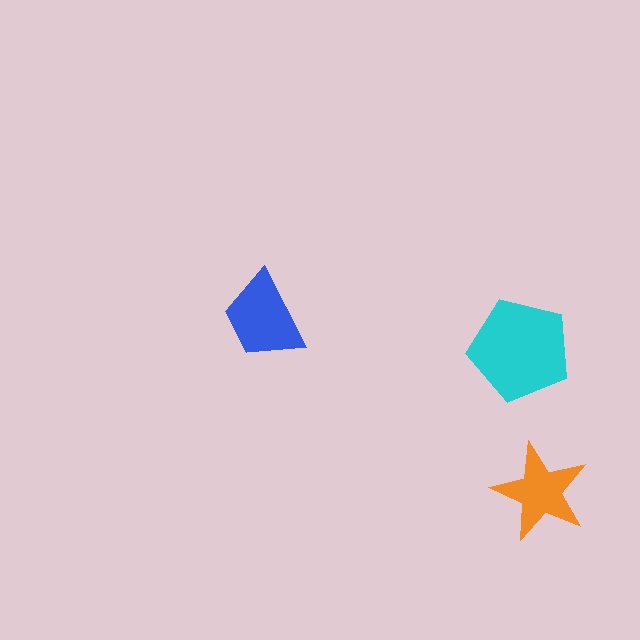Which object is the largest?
The cyan pentagon.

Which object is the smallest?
The orange star.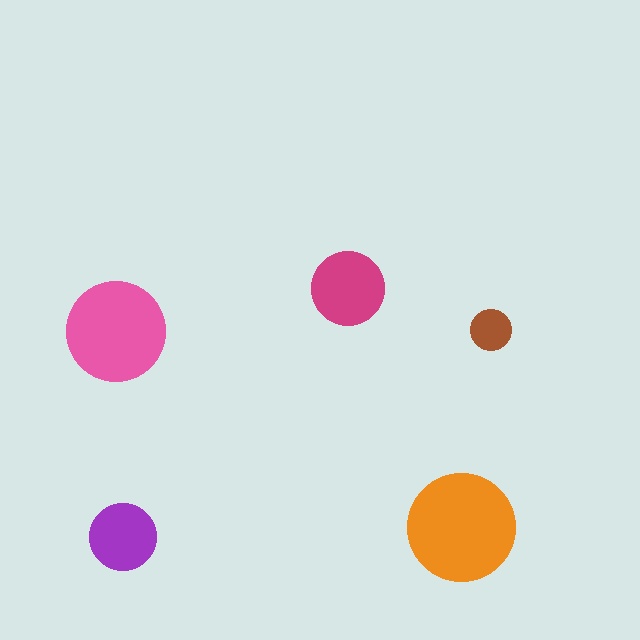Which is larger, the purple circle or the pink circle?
The pink one.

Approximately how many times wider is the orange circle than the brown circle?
About 2.5 times wider.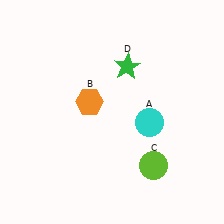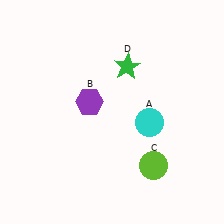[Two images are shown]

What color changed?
The hexagon (B) changed from orange in Image 1 to purple in Image 2.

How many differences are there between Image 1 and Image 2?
There is 1 difference between the two images.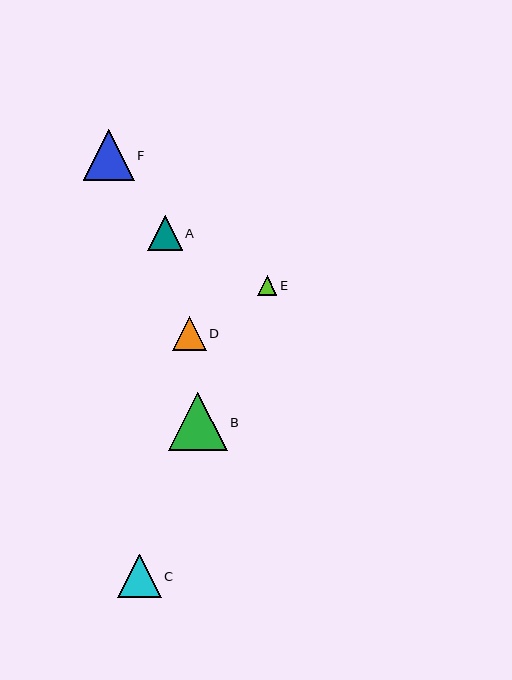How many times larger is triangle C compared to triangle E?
Triangle C is approximately 2.3 times the size of triangle E.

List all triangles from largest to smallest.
From largest to smallest: B, F, C, A, D, E.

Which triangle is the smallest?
Triangle E is the smallest with a size of approximately 19 pixels.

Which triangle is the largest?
Triangle B is the largest with a size of approximately 58 pixels.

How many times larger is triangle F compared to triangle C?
Triangle F is approximately 1.2 times the size of triangle C.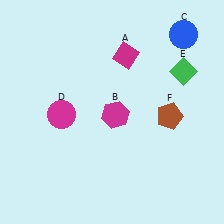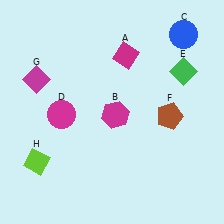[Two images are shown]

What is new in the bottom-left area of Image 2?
A lime diamond (H) was added in the bottom-left area of Image 2.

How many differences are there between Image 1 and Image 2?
There are 2 differences between the two images.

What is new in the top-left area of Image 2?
A magenta diamond (G) was added in the top-left area of Image 2.